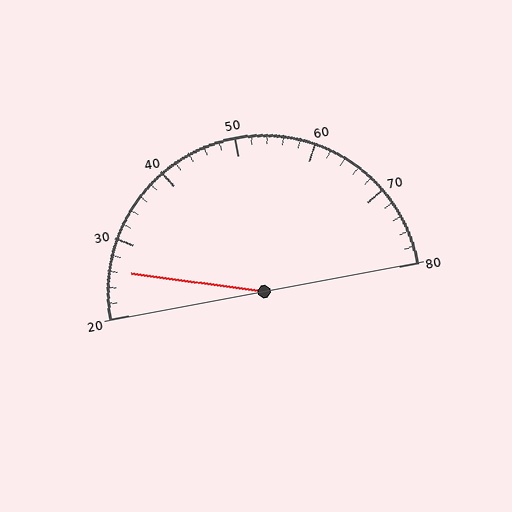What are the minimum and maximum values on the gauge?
The gauge ranges from 20 to 80.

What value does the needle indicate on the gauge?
The needle indicates approximately 26.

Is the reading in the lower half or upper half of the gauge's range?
The reading is in the lower half of the range (20 to 80).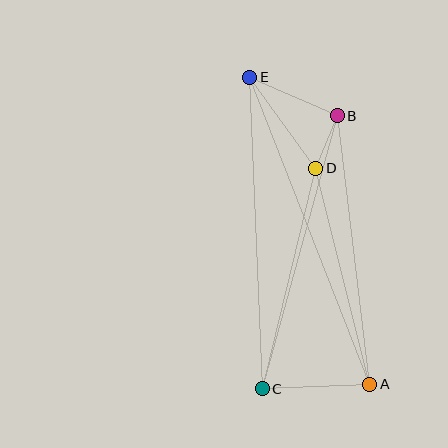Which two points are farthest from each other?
Points A and E are farthest from each other.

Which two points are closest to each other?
Points B and D are closest to each other.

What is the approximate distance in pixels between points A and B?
The distance between A and B is approximately 271 pixels.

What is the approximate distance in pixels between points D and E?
The distance between D and E is approximately 113 pixels.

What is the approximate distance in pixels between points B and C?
The distance between B and C is approximately 283 pixels.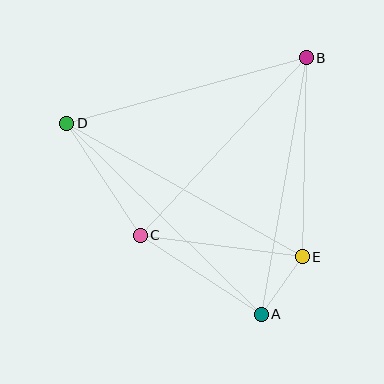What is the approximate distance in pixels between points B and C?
The distance between B and C is approximately 243 pixels.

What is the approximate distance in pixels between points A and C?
The distance between A and C is approximately 144 pixels.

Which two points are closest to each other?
Points A and E are closest to each other.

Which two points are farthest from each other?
Points A and D are farthest from each other.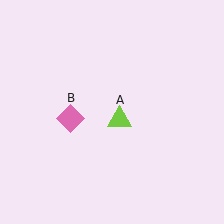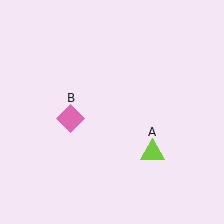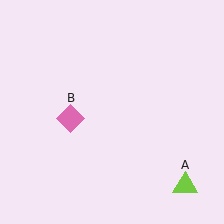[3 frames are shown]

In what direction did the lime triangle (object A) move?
The lime triangle (object A) moved down and to the right.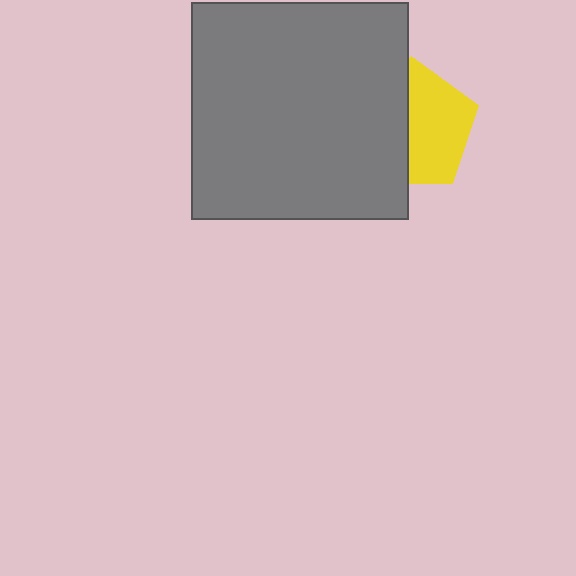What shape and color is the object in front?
The object in front is a gray square.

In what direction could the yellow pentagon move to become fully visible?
The yellow pentagon could move right. That would shift it out from behind the gray square entirely.